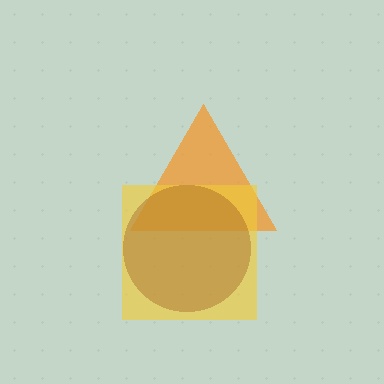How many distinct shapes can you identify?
There are 3 distinct shapes: an orange triangle, a yellow square, a brown circle.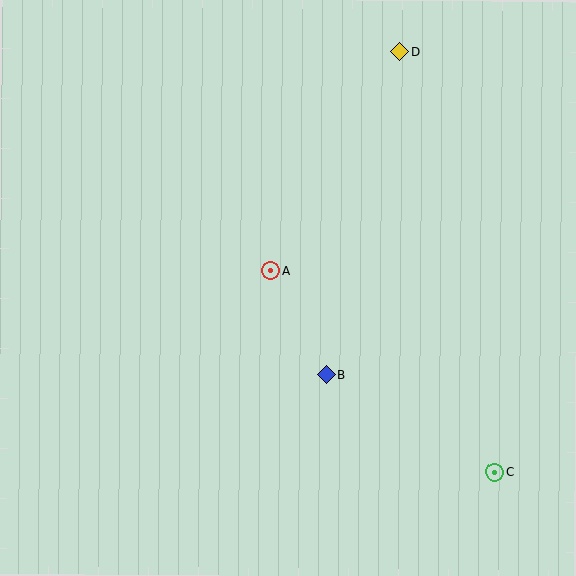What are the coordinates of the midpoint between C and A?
The midpoint between C and A is at (383, 371).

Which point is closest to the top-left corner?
Point A is closest to the top-left corner.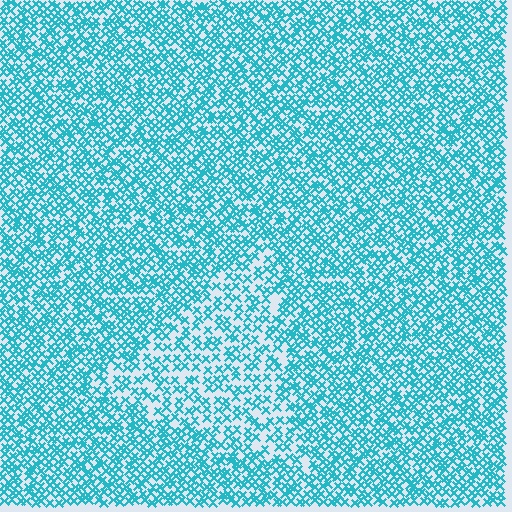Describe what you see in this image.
The image contains small cyan elements arranged at two different densities. A triangle-shaped region is visible where the elements are less densely packed than the surrounding area.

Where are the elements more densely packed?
The elements are more densely packed outside the triangle boundary.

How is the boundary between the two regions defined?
The boundary is defined by a change in element density (approximately 1.7x ratio). All elements are the same color, size, and shape.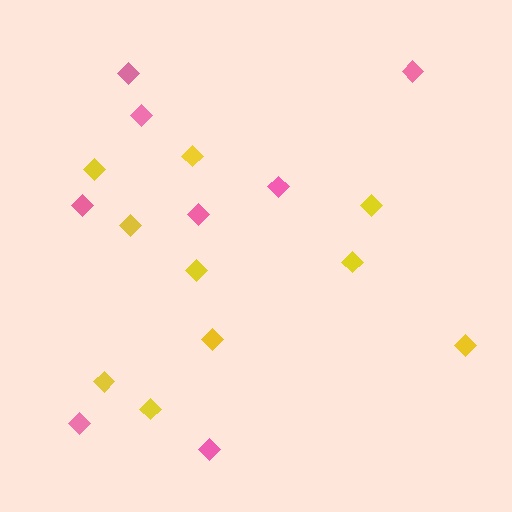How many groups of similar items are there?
There are 2 groups: one group of yellow diamonds (10) and one group of pink diamonds (8).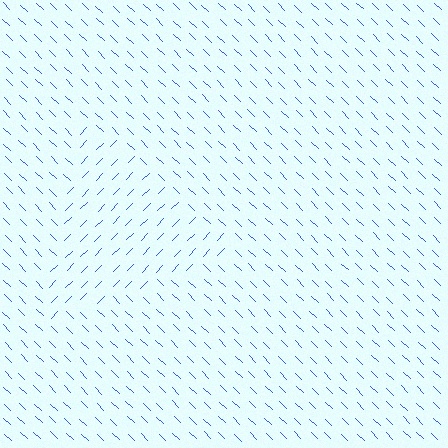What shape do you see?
I see a triangle.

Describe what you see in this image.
The image is filled with small blue line segments. A triangle region in the image has lines oriented differently from the surrounding lines, creating a visible texture boundary.